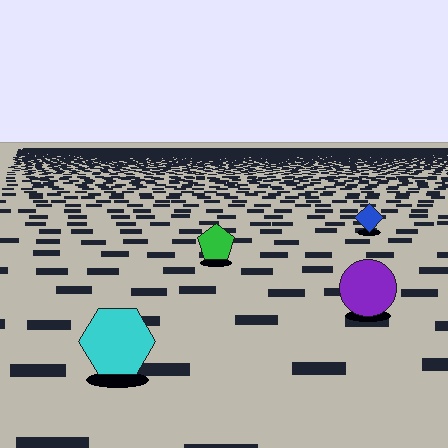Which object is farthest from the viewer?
The blue diamond is farthest from the viewer. It appears smaller and the ground texture around it is denser.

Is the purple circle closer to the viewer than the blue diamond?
Yes. The purple circle is closer — you can tell from the texture gradient: the ground texture is coarser near it.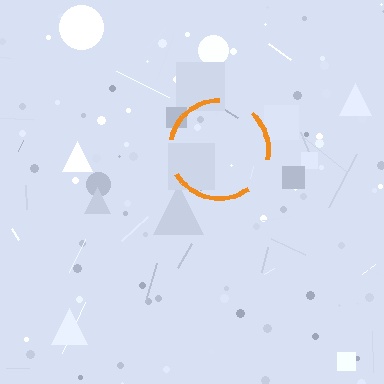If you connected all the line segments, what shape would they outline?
They would outline a circle.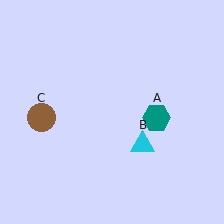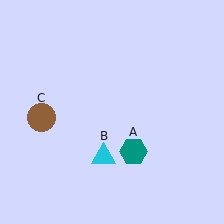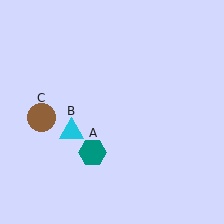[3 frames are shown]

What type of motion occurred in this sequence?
The teal hexagon (object A), cyan triangle (object B) rotated clockwise around the center of the scene.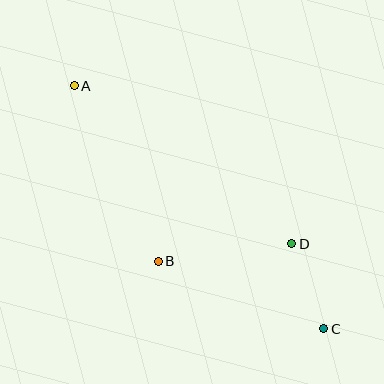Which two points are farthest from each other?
Points A and C are farthest from each other.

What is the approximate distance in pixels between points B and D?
The distance between B and D is approximately 135 pixels.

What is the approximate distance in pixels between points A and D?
The distance between A and D is approximately 269 pixels.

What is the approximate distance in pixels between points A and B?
The distance between A and B is approximately 195 pixels.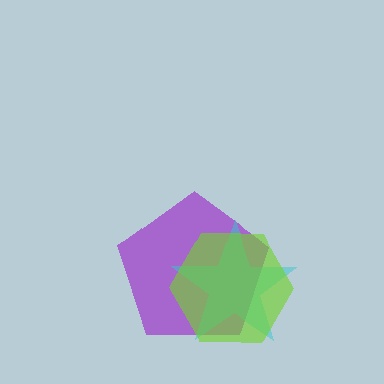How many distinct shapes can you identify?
There are 3 distinct shapes: a purple pentagon, a cyan star, a lime hexagon.